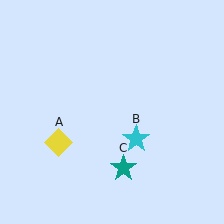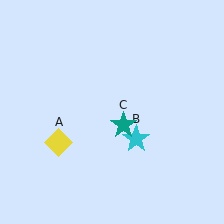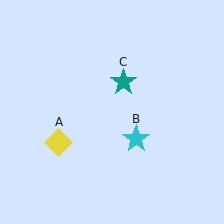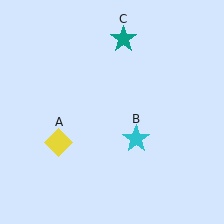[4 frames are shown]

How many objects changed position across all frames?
1 object changed position: teal star (object C).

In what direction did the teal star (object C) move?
The teal star (object C) moved up.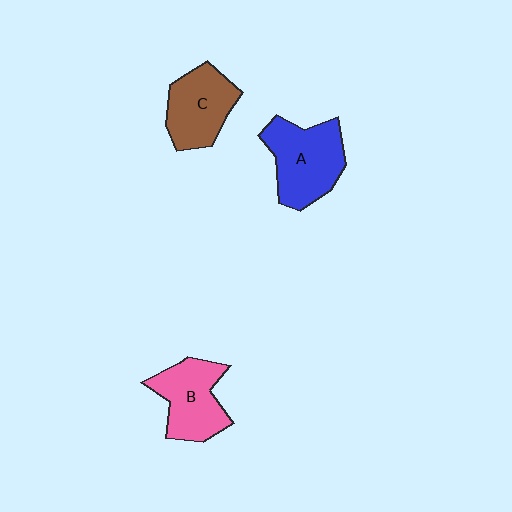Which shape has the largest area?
Shape A (blue).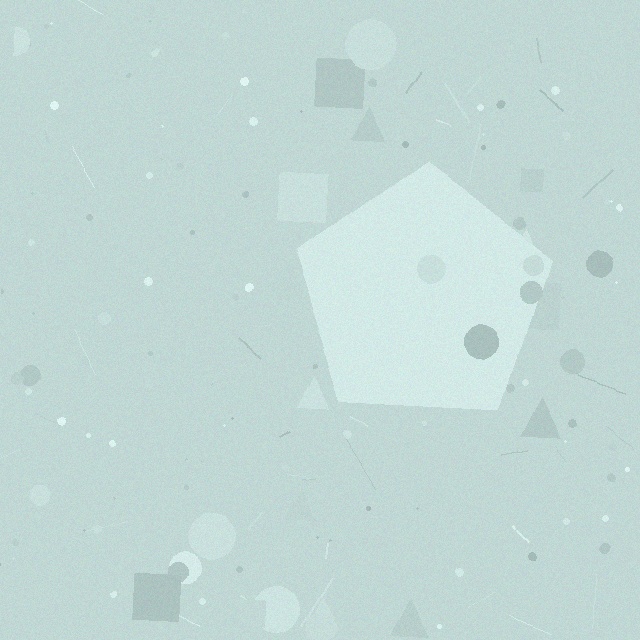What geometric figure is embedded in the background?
A pentagon is embedded in the background.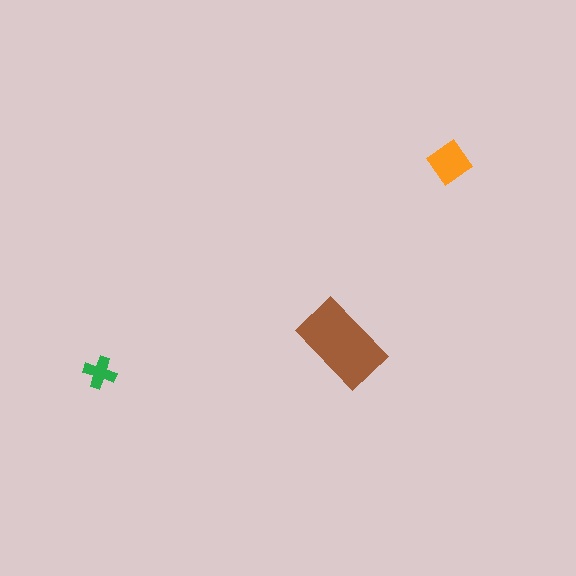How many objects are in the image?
There are 3 objects in the image.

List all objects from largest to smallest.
The brown rectangle, the orange diamond, the green cross.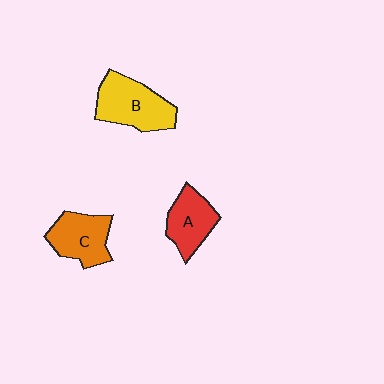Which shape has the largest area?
Shape B (yellow).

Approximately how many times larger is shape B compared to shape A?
Approximately 1.4 times.